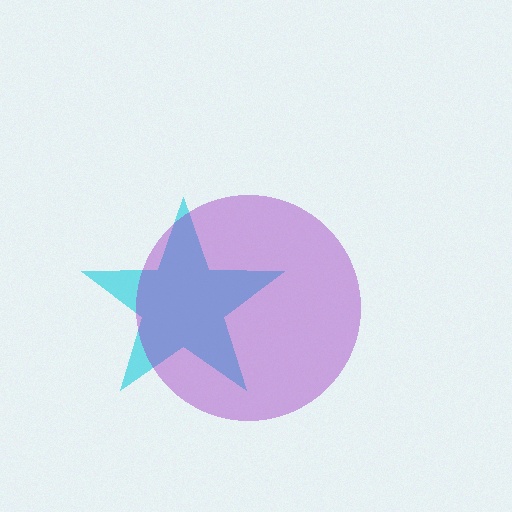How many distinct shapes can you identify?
There are 2 distinct shapes: a cyan star, a purple circle.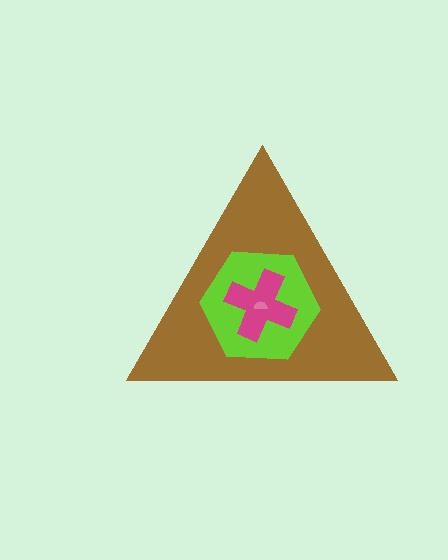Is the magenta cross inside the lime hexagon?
Yes.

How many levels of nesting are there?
4.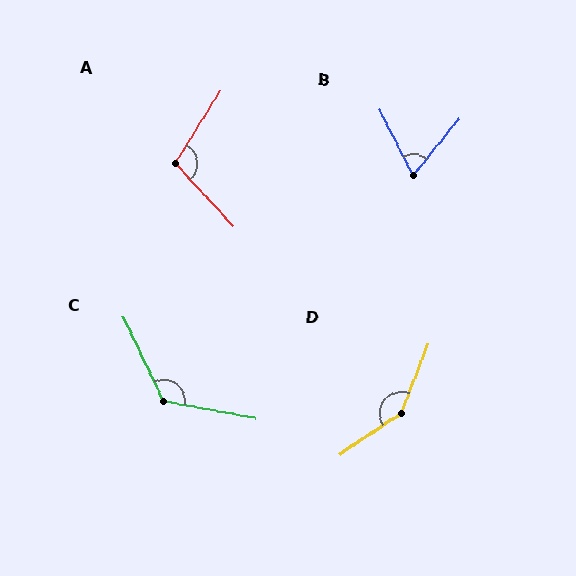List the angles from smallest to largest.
B (66°), A (105°), C (126°), D (146°).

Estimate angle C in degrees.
Approximately 126 degrees.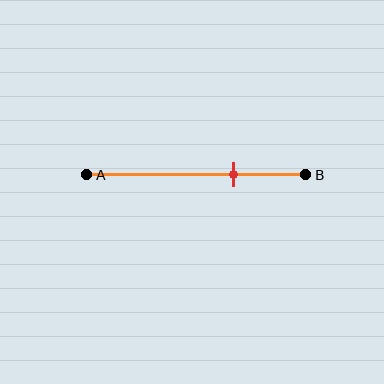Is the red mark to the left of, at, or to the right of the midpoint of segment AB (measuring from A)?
The red mark is to the right of the midpoint of segment AB.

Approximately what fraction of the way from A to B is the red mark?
The red mark is approximately 65% of the way from A to B.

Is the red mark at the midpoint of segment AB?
No, the mark is at about 65% from A, not at the 50% midpoint.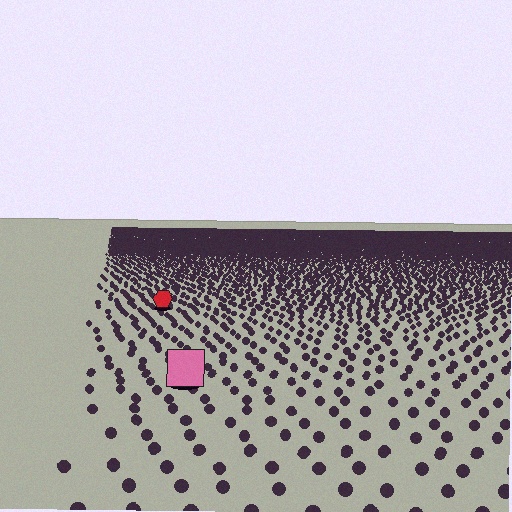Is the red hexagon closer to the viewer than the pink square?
No. The pink square is closer — you can tell from the texture gradient: the ground texture is coarser near it.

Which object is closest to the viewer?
The pink square is closest. The texture marks near it are larger and more spread out.